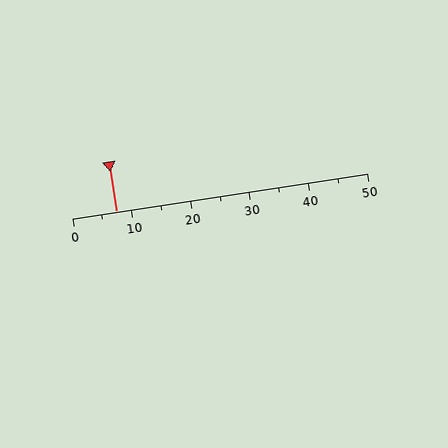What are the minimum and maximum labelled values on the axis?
The axis runs from 0 to 50.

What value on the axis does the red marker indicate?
The marker indicates approximately 7.5.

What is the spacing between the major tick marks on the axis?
The major ticks are spaced 10 apart.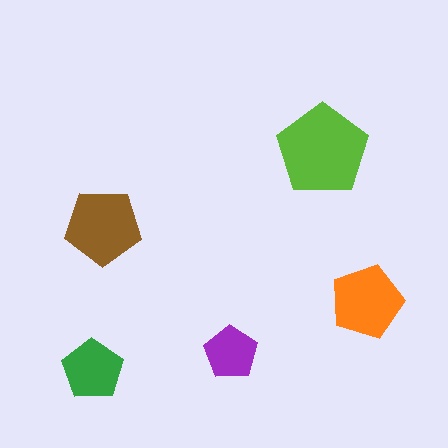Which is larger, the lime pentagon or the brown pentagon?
The lime one.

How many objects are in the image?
There are 5 objects in the image.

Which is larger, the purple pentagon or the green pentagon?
The green one.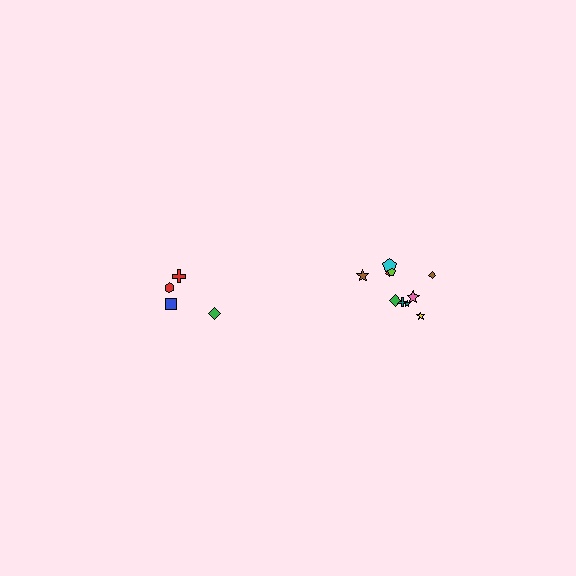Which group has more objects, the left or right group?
The right group.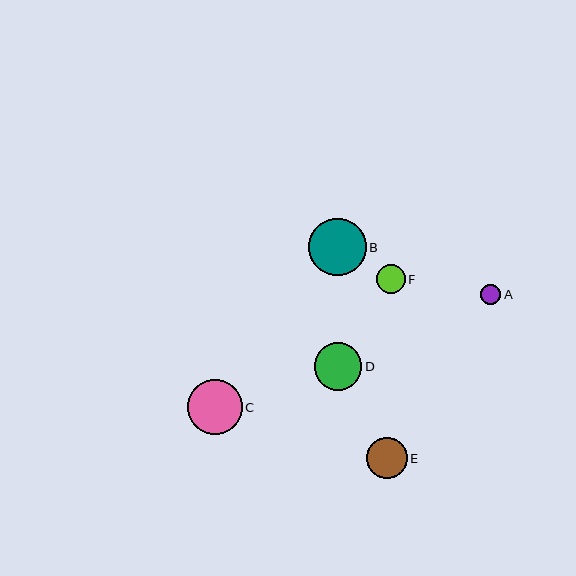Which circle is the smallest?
Circle A is the smallest with a size of approximately 20 pixels.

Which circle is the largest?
Circle B is the largest with a size of approximately 58 pixels.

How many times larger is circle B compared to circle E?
Circle B is approximately 1.4 times the size of circle E.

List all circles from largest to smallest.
From largest to smallest: B, C, D, E, F, A.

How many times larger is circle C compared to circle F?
Circle C is approximately 1.9 times the size of circle F.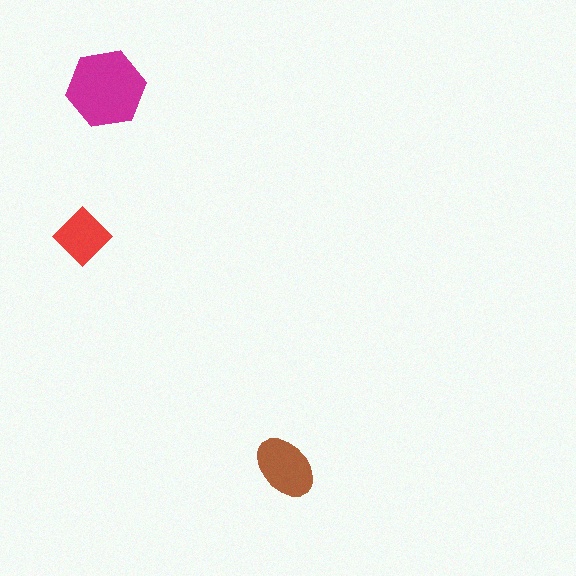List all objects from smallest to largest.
The red diamond, the brown ellipse, the magenta hexagon.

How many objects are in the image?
There are 3 objects in the image.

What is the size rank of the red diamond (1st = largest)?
3rd.